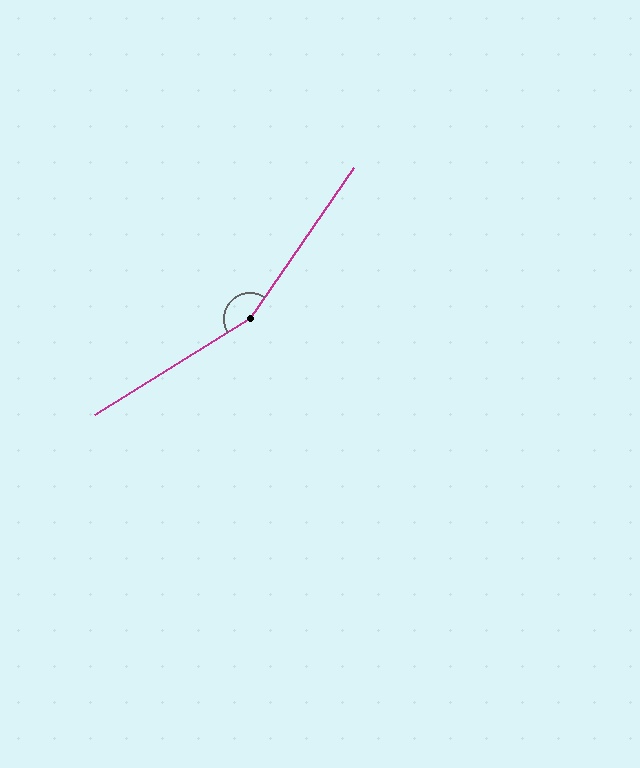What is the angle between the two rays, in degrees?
Approximately 156 degrees.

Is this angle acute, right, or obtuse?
It is obtuse.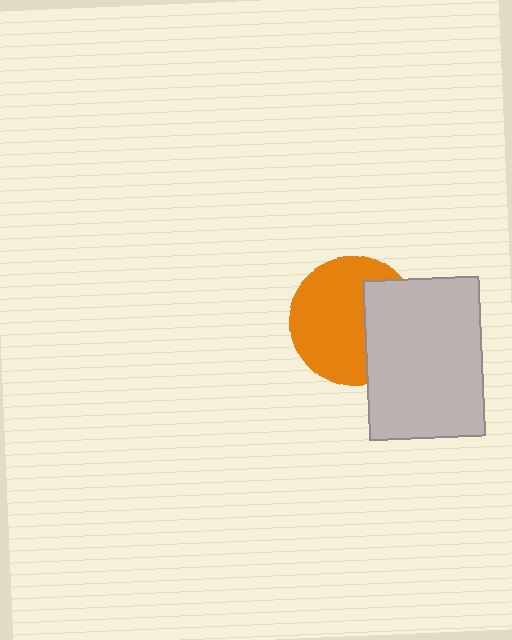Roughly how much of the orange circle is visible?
About half of it is visible (roughly 64%).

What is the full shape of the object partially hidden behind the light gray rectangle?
The partially hidden object is an orange circle.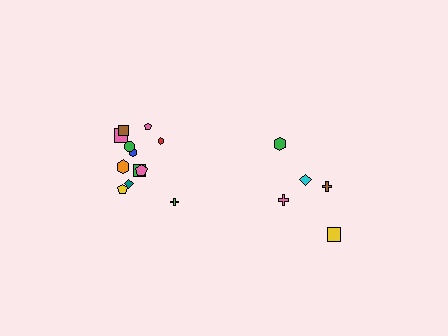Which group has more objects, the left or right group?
The left group.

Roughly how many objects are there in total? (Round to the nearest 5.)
Roughly 15 objects in total.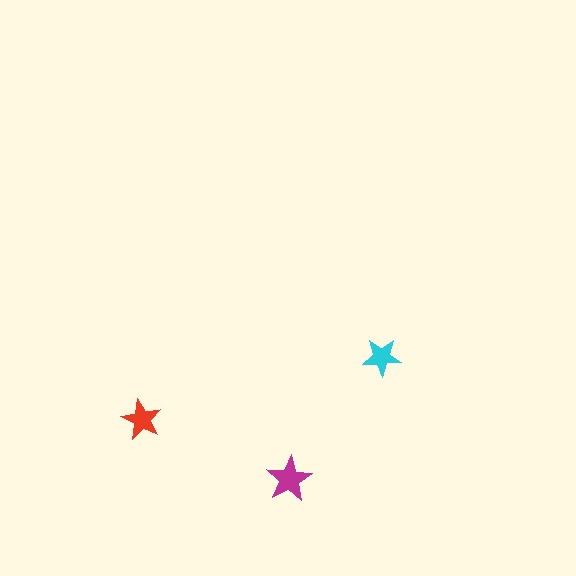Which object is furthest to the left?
The red star is leftmost.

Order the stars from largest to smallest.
the magenta one, the red one, the cyan one.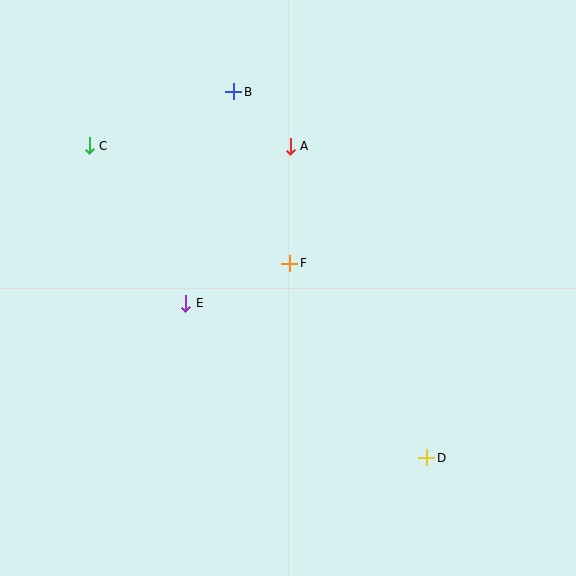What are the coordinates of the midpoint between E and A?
The midpoint between E and A is at (238, 225).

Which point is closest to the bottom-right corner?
Point D is closest to the bottom-right corner.